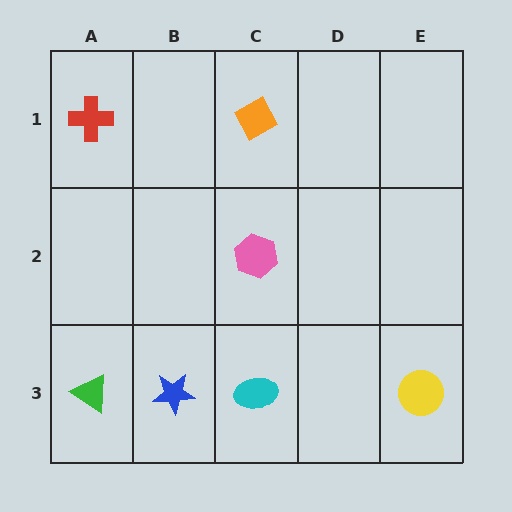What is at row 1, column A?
A red cross.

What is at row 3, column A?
A green triangle.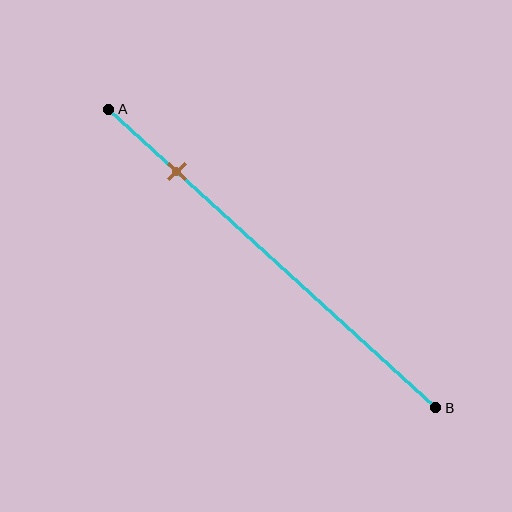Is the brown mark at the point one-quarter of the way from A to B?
No, the mark is at about 20% from A, not at the 25% one-quarter point.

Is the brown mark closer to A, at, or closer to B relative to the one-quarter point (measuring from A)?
The brown mark is closer to point A than the one-quarter point of segment AB.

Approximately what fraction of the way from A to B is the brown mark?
The brown mark is approximately 20% of the way from A to B.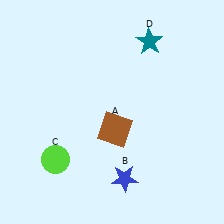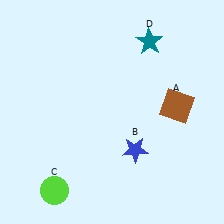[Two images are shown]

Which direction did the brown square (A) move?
The brown square (A) moved right.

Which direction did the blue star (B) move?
The blue star (B) moved up.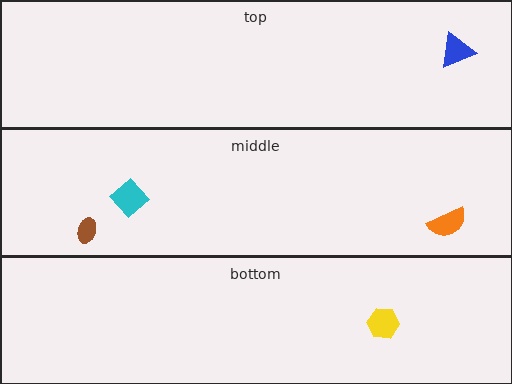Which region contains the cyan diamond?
The middle region.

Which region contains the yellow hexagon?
The bottom region.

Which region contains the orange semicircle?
The middle region.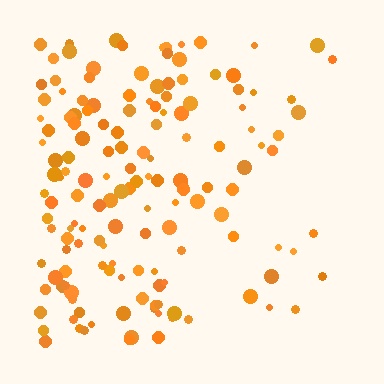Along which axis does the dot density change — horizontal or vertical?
Horizontal.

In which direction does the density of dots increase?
From right to left, with the left side densest.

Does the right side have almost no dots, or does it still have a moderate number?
Still a moderate number, just noticeably fewer than the left.